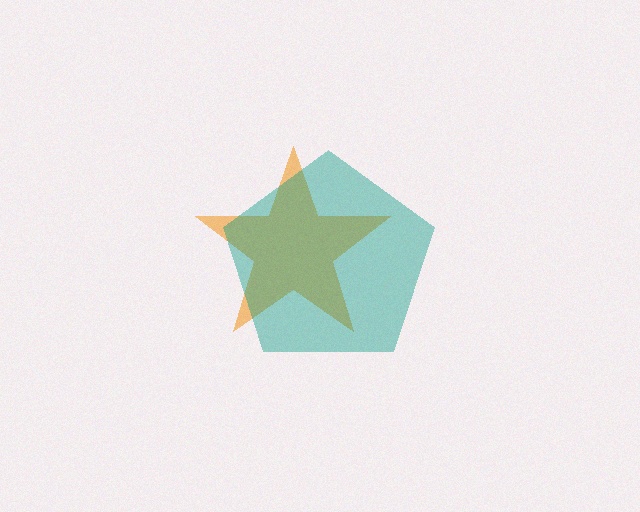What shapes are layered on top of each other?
The layered shapes are: an orange star, a teal pentagon.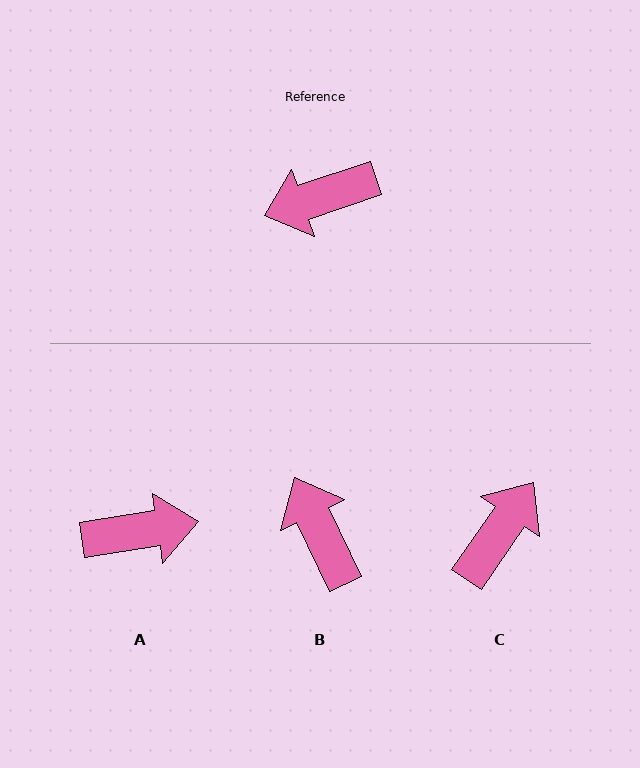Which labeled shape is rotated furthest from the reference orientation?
A, about 170 degrees away.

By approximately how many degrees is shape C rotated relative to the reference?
Approximately 144 degrees clockwise.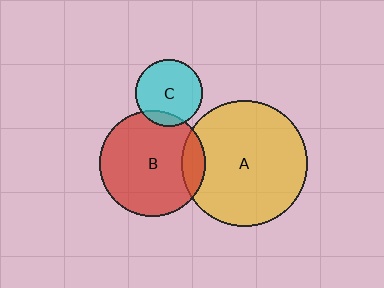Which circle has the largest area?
Circle A (yellow).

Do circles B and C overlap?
Yes.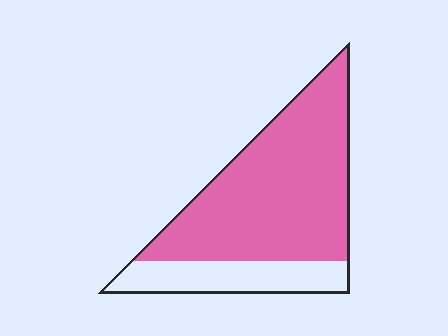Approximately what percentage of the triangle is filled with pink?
Approximately 75%.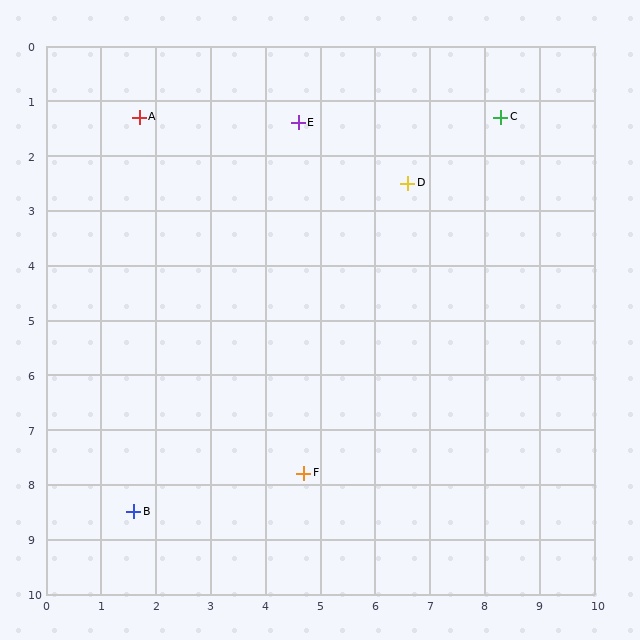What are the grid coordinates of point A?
Point A is at approximately (1.7, 1.3).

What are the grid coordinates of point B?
Point B is at approximately (1.6, 8.5).